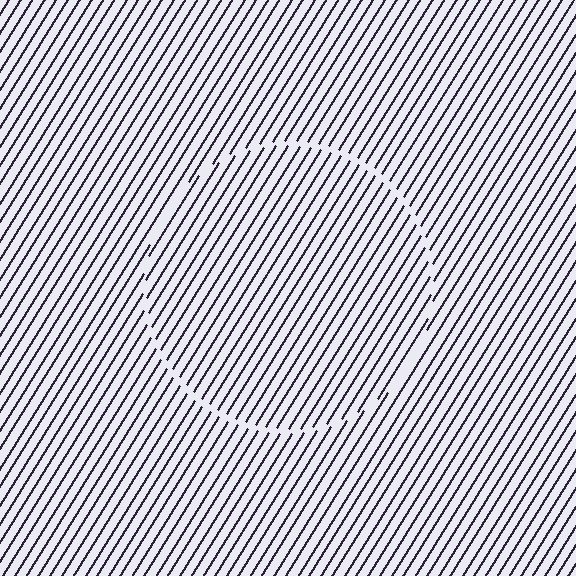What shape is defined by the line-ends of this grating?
An illusory circle. The interior of the shape contains the same grating, shifted by half a period — the contour is defined by the phase discontinuity where line-ends from the inner and outer gratings abut.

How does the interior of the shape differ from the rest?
The interior of the shape contains the same grating, shifted by half a period — the contour is defined by the phase discontinuity where line-ends from the inner and outer gratings abut.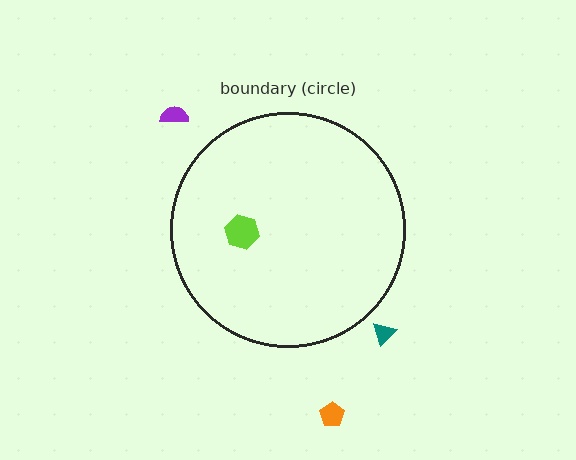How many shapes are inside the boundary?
1 inside, 3 outside.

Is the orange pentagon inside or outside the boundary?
Outside.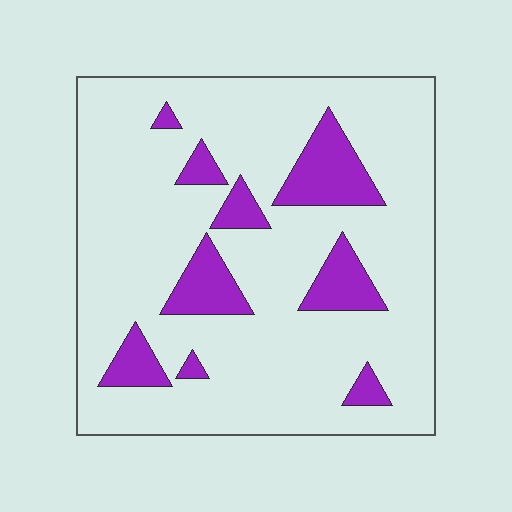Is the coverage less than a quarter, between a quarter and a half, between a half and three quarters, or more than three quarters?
Less than a quarter.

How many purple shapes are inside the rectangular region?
9.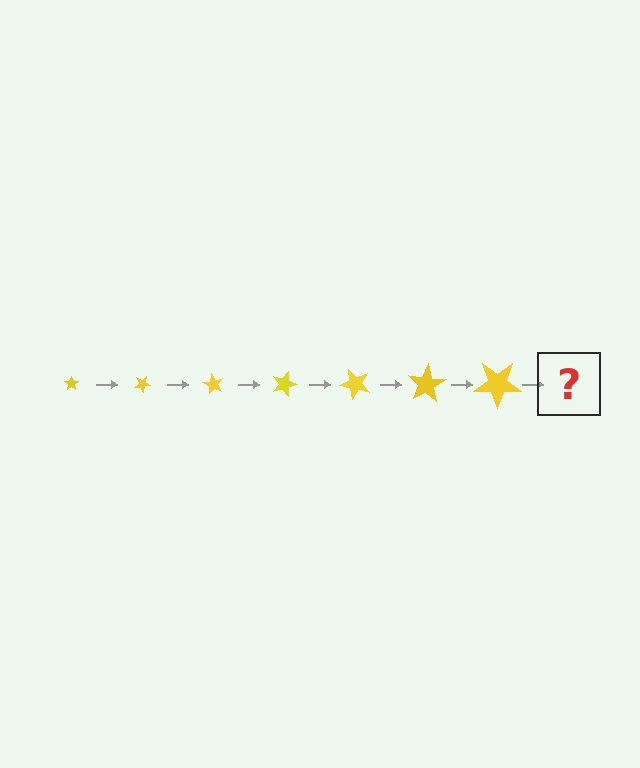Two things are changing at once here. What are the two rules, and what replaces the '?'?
The two rules are that the star grows larger each step and it rotates 30 degrees each step. The '?' should be a star, larger than the previous one and rotated 210 degrees from the start.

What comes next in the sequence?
The next element should be a star, larger than the previous one and rotated 210 degrees from the start.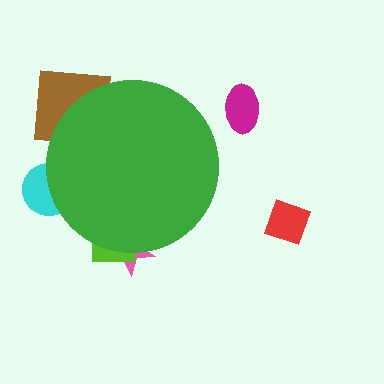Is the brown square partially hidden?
Yes, the brown square is partially hidden behind the green circle.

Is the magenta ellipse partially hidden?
No, the magenta ellipse is fully visible.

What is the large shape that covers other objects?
A green circle.